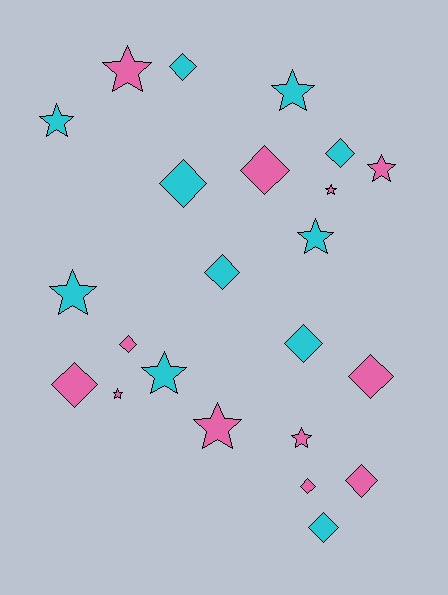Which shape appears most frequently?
Diamond, with 12 objects.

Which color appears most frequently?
Pink, with 12 objects.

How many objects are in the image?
There are 23 objects.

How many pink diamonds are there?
There are 6 pink diamonds.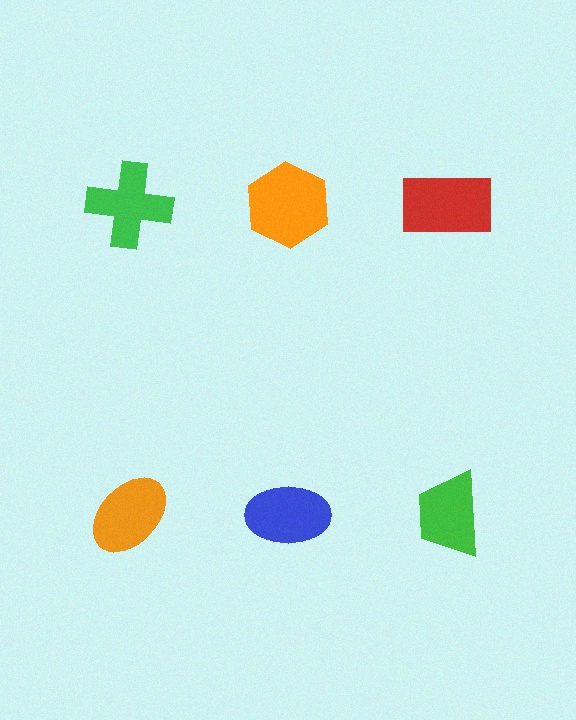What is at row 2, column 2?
A blue ellipse.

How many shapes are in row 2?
3 shapes.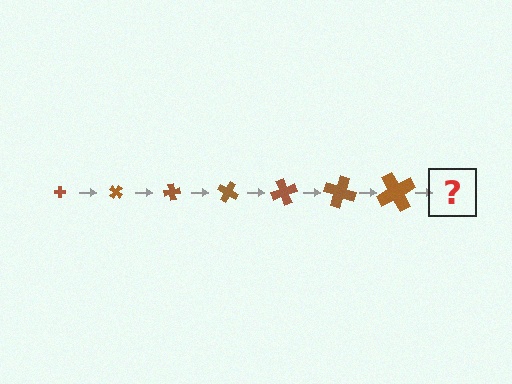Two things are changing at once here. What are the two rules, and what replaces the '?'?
The two rules are that the cross grows larger each step and it rotates 40 degrees each step. The '?' should be a cross, larger than the previous one and rotated 280 degrees from the start.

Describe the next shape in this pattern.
It should be a cross, larger than the previous one and rotated 280 degrees from the start.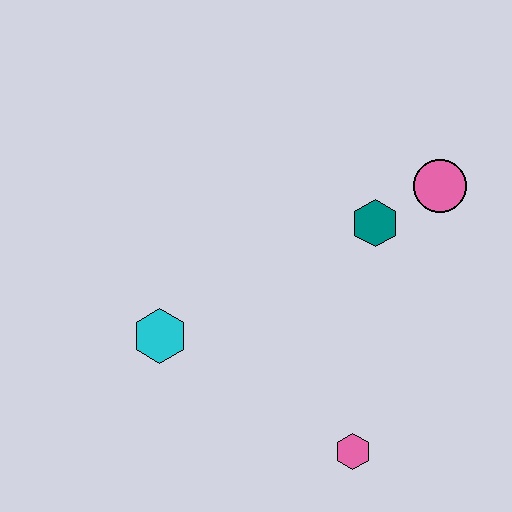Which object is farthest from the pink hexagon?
The pink circle is farthest from the pink hexagon.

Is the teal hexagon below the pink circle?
Yes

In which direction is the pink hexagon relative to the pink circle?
The pink hexagon is below the pink circle.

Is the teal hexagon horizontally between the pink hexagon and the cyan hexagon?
No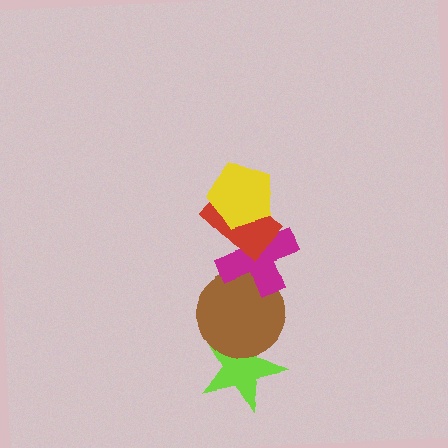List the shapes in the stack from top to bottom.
From top to bottom: the yellow pentagon, the red rectangle, the magenta cross, the brown circle, the lime star.